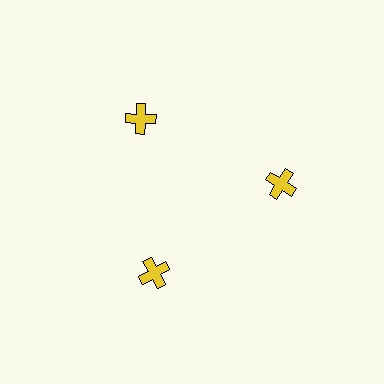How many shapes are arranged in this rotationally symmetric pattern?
There are 3 shapes, arranged in 3 groups of 1.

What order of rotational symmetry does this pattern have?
This pattern has 3-fold rotational symmetry.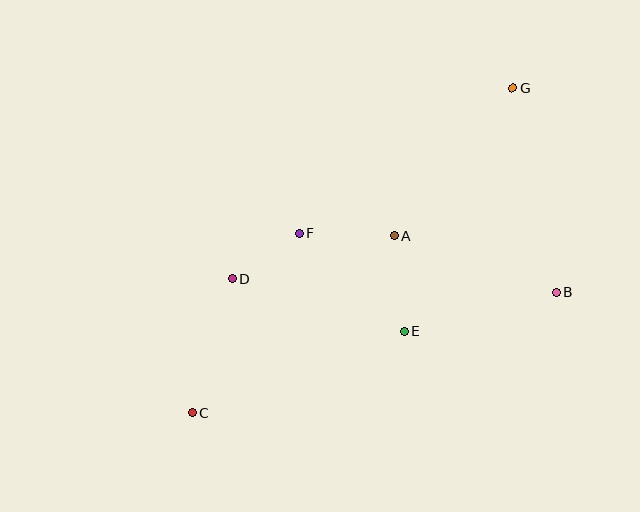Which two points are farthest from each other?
Points C and G are farthest from each other.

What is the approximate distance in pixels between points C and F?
The distance between C and F is approximately 209 pixels.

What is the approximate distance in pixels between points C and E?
The distance between C and E is approximately 227 pixels.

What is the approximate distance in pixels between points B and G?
The distance between B and G is approximately 209 pixels.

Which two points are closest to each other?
Points D and F are closest to each other.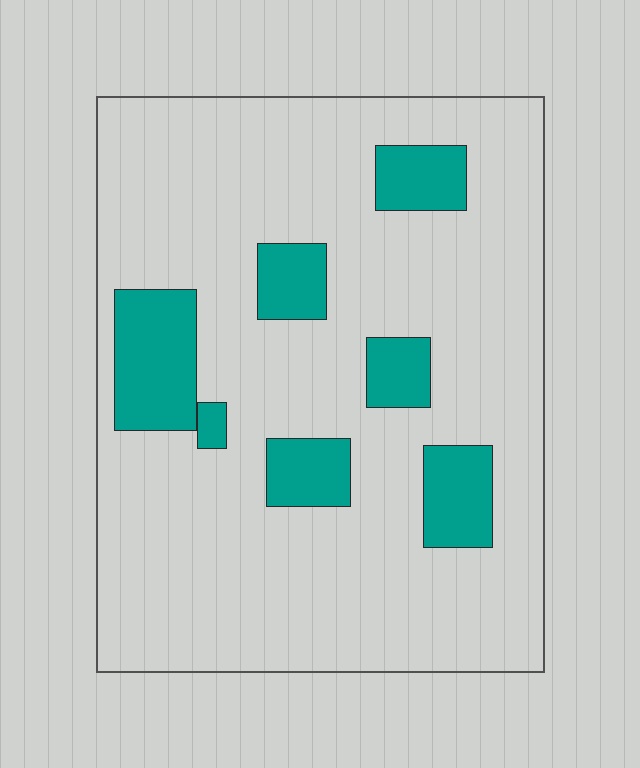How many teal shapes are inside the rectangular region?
7.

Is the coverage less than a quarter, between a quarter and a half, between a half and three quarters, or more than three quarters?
Less than a quarter.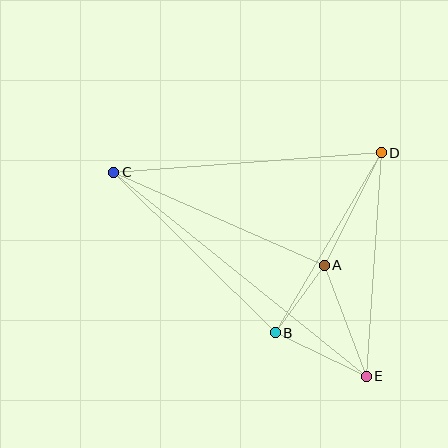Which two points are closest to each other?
Points A and B are closest to each other.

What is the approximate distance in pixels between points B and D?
The distance between B and D is approximately 209 pixels.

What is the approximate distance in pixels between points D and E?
The distance between D and E is approximately 224 pixels.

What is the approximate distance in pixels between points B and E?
The distance between B and E is approximately 101 pixels.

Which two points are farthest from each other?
Points C and E are farthest from each other.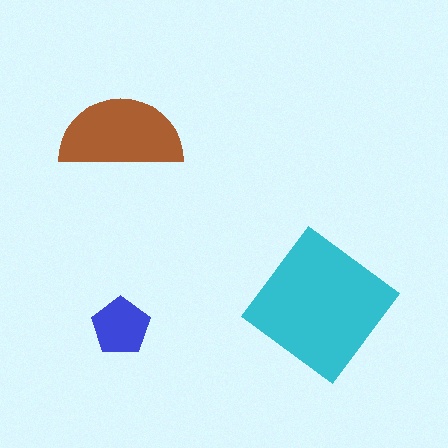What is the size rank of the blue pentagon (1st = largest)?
3rd.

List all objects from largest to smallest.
The cyan diamond, the brown semicircle, the blue pentagon.